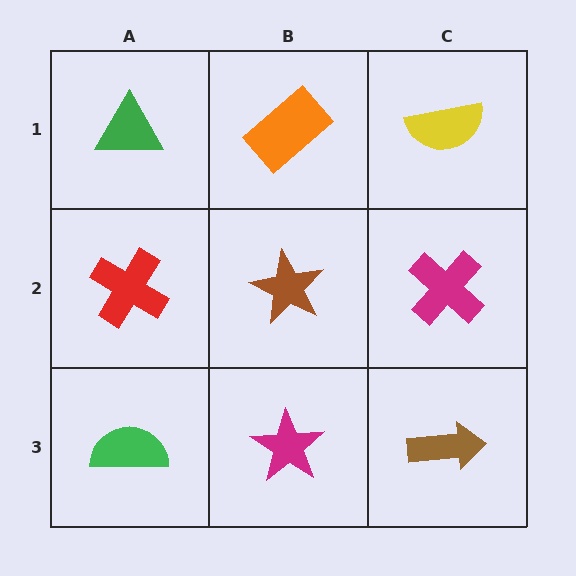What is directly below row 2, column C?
A brown arrow.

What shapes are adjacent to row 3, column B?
A brown star (row 2, column B), a green semicircle (row 3, column A), a brown arrow (row 3, column C).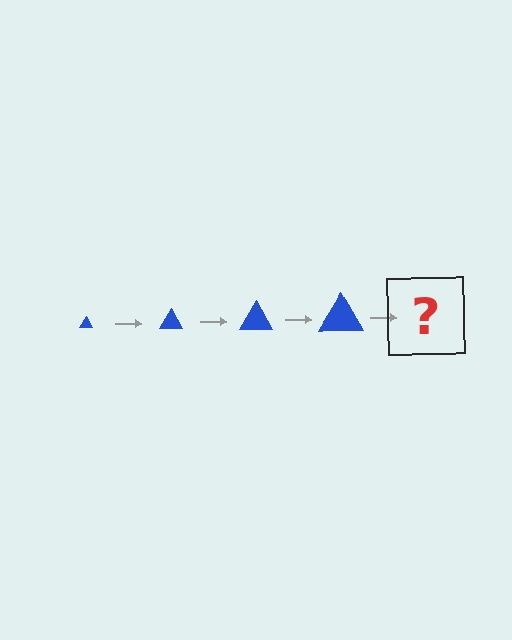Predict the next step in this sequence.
The next step is a blue triangle, larger than the previous one.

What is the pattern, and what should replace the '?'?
The pattern is that the triangle gets progressively larger each step. The '?' should be a blue triangle, larger than the previous one.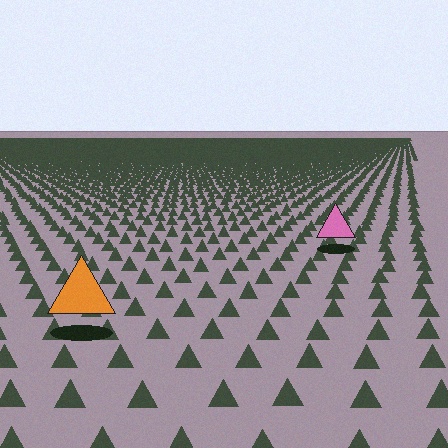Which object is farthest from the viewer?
The pink triangle is farthest from the viewer. It appears smaller and the ground texture around it is denser.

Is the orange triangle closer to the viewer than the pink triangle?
Yes. The orange triangle is closer — you can tell from the texture gradient: the ground texture is coarser near it.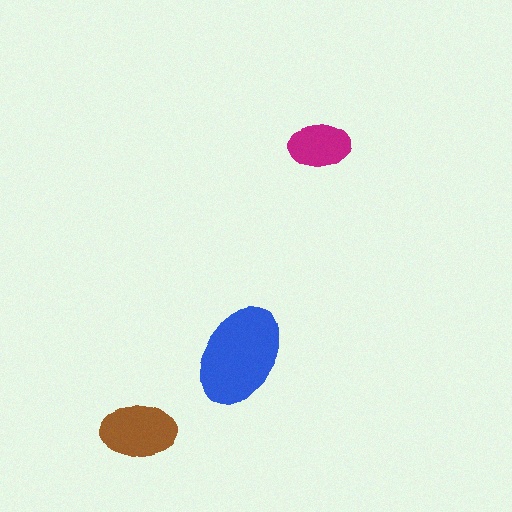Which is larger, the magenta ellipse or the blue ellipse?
The blue one.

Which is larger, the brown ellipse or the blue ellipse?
The blue one.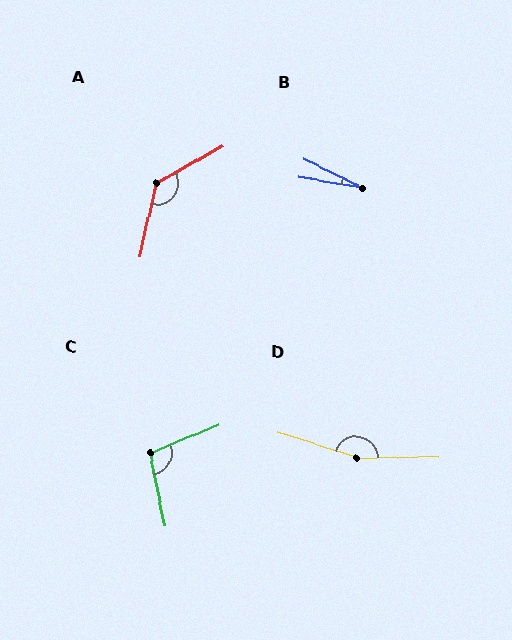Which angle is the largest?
D, at approximately 161 degrees.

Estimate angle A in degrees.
Approximately 132 degrees.